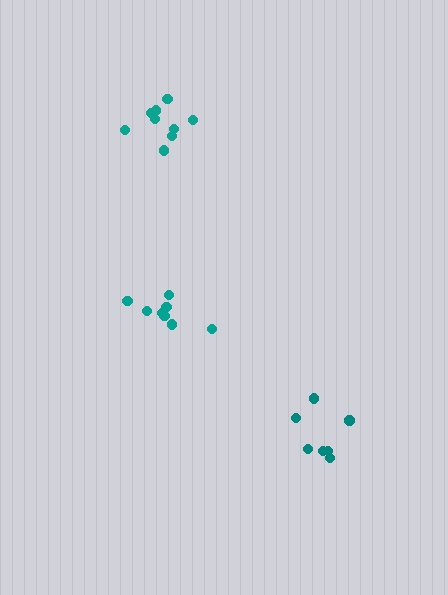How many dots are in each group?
Group 1: 9 dots, Group 2: 8 dots, Group 3: 7 dots (24 total).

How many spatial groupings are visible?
There are 3 spatial groupings.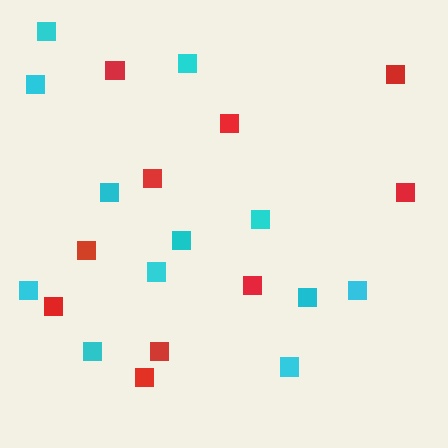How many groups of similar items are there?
There are 2 groups: one group of cyan squares (12) and one group of red squares (10).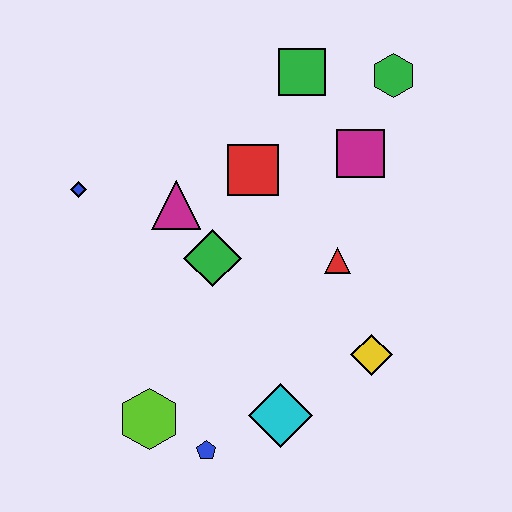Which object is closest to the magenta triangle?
The green diamond is closest to the magenta triangle.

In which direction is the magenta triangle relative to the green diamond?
The magenta triangle is above the green diamond.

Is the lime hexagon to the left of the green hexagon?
Yes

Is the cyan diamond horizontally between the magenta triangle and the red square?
No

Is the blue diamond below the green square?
Yes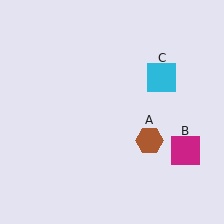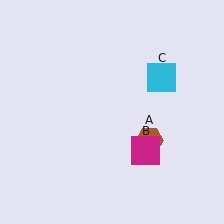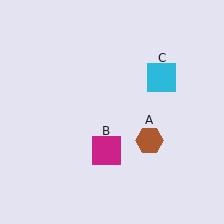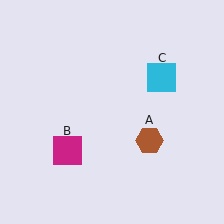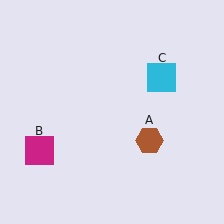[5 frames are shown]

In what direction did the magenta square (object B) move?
The magenta square (object B) moved left.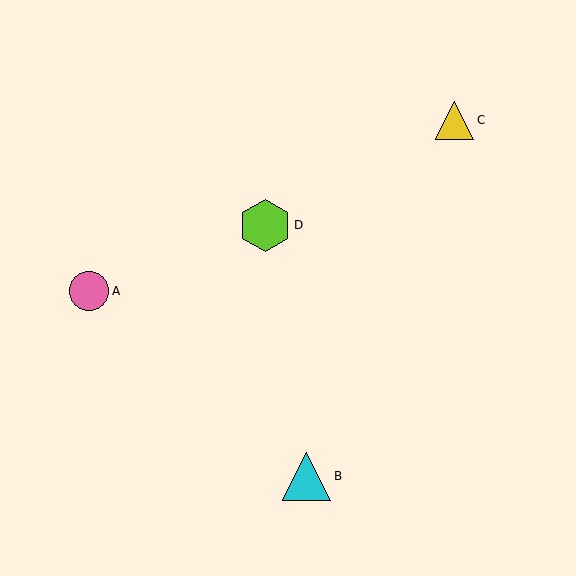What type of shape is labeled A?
Shape A is a pink circle.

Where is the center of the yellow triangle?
The center of the yellow triangle is at (455, 120).